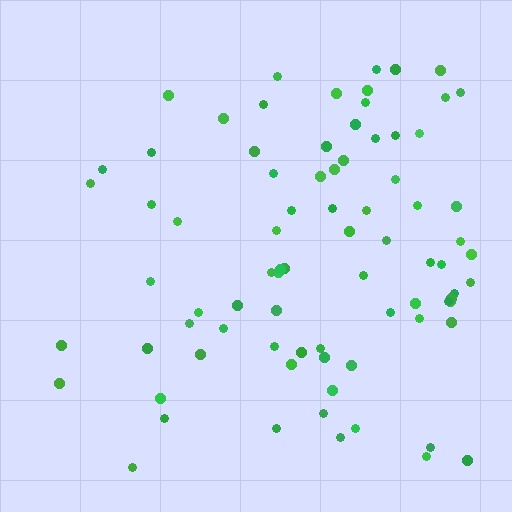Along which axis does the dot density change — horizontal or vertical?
Horizontal.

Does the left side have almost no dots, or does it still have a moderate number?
Still a moderate number, just noticeably fewer than the right.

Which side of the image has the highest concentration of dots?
The right.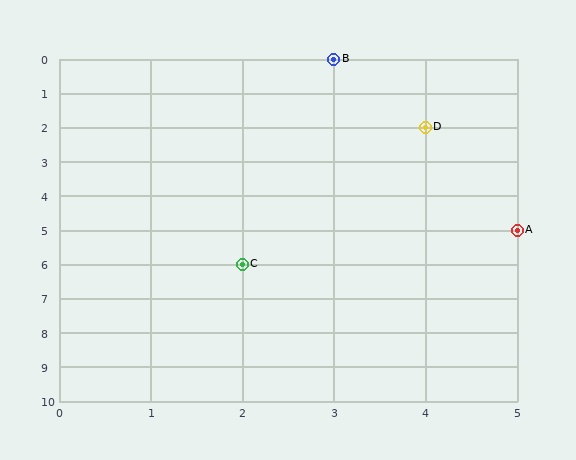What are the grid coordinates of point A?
Point A is at grid coordinates (5, 5).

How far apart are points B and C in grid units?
Points B and C are 1 column and 6 rows apart (about 6.1 grid units diagonally).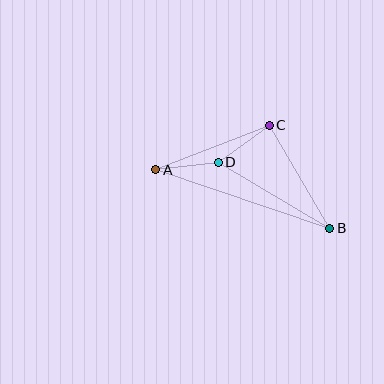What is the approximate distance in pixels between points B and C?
The distance between B and C is approximately 120 pixels.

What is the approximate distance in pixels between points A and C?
The distance between A and C is approximately 122 pixels.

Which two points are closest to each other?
Points C and D are closest to each other.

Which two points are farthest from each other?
Points A and B are farthest from each other.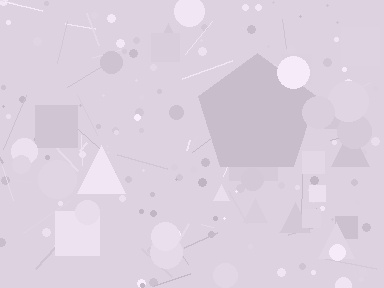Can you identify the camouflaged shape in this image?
The camouflaged shape is a pentagon.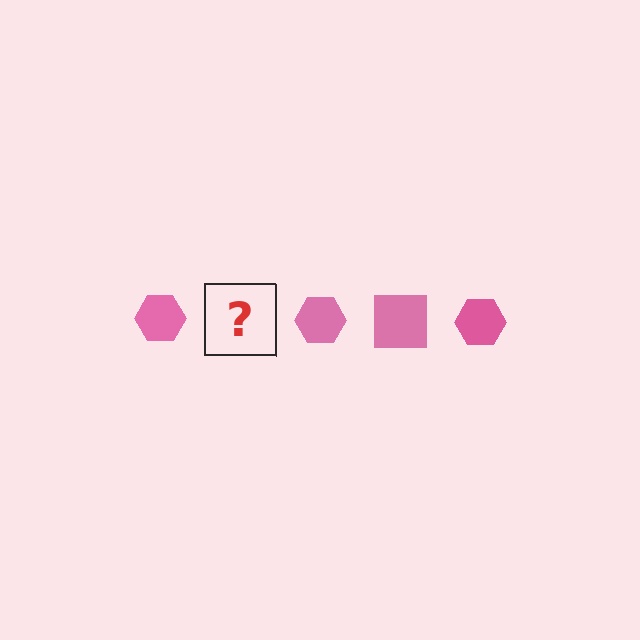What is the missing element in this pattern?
The missing element is a pink square.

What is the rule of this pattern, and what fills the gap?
The rule is that the pattern cycles through hexagon, square shapes in pink. The gap should be filled with a pink square.